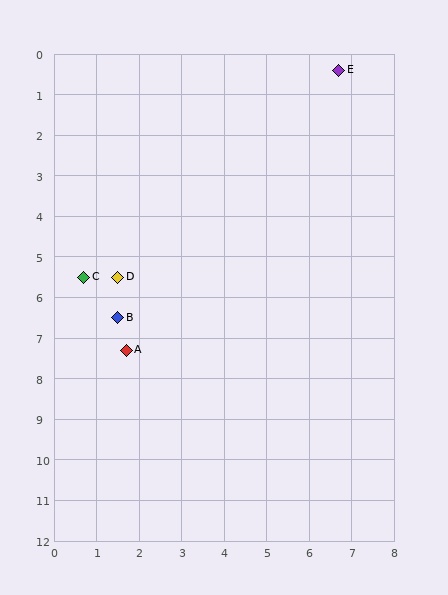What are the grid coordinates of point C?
Point C is at approximately (0.7, 5.5).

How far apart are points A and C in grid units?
Points A and C are about 2.1 grid units apart.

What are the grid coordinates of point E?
Point E is at approximately (6.7, 0.4).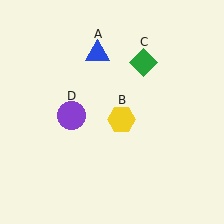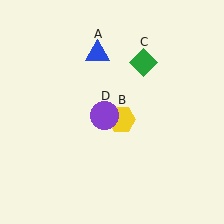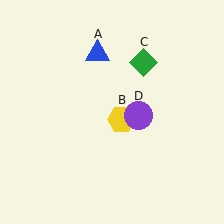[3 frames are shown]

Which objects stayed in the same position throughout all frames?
Blue triangle (object A) and yellow hexagon (object B) and green diamond (object C) remained stationary.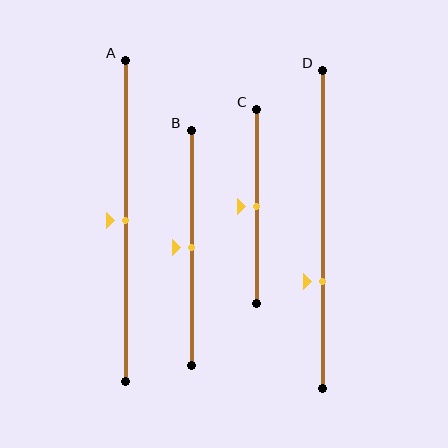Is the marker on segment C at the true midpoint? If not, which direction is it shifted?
Yes, the marker on segment C is at the true midpoint.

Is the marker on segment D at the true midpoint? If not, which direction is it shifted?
No, the marker on segment D is shifted downward by about 16% of the segment length.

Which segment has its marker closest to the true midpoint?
Segment A has its marker closest to the true midpoint.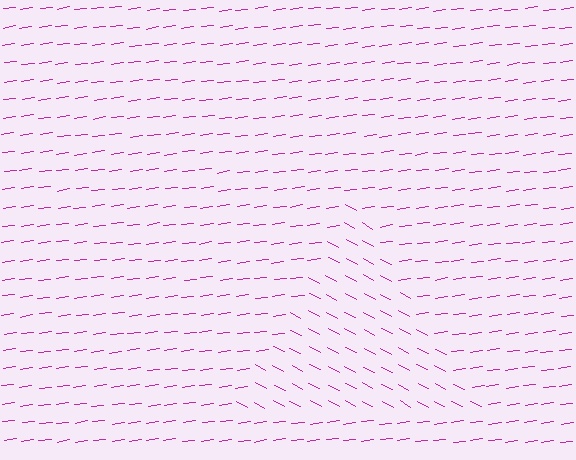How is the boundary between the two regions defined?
The boundary is defined purely by a change in line orientation (approximately 36 degrees difference). All lines are the same color and thickness.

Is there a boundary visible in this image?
Yes, there is a texture boundary formed by a change in line orientation.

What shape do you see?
I see a triangle.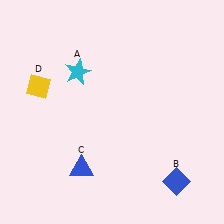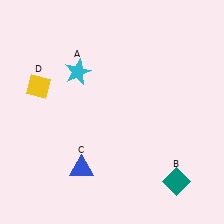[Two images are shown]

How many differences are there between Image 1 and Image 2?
There is 1 difference between the two images.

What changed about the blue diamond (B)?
In Image 1, B is blue. In Image 2, it changed to teal.